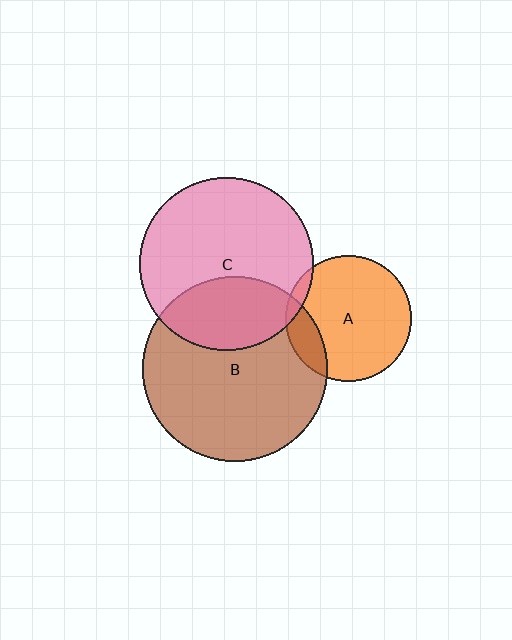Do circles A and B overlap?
Yes.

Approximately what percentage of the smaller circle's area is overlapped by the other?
Approximately 15%.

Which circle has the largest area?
Circle B (brown).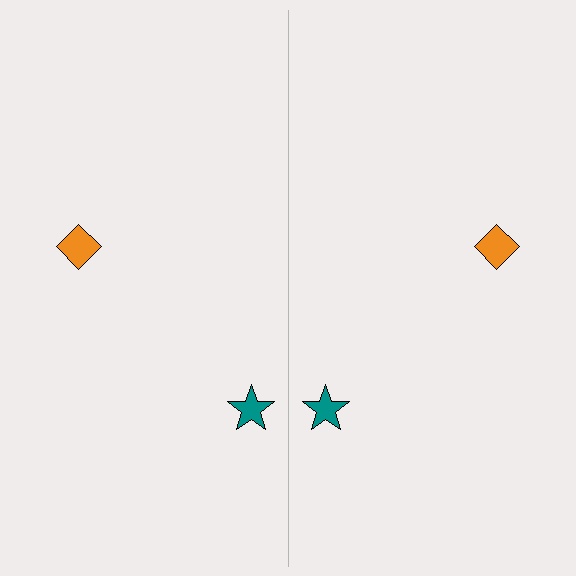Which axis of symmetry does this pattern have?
The pattern has a vertical axis of symmetry running through the center of the image.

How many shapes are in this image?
There are 4 shapes in this image.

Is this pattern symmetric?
Yes, this pattern has bilateral (reflection) symmetry.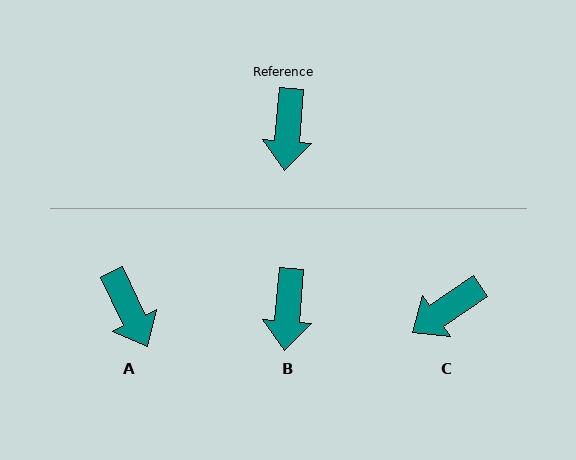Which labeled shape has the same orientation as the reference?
B.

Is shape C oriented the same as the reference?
No, it is off by about 51 degrees.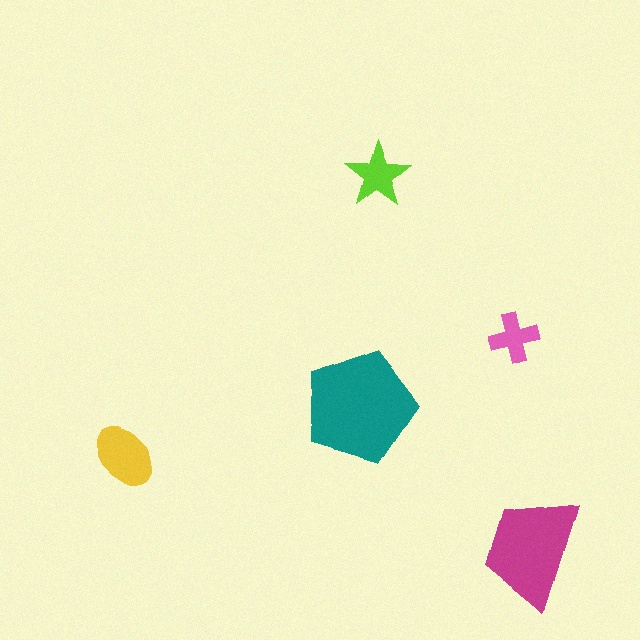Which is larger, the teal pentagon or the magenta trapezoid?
The teal pentagon.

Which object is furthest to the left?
The yellow ellipse is leftmost.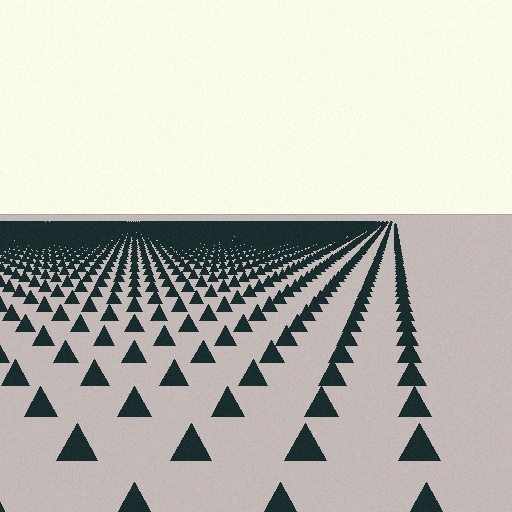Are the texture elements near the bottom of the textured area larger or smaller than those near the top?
Larger. Near the bottom, elements are closer to the viewer and appear at a bigger on-screen size.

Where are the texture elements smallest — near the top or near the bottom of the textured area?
Near the top.